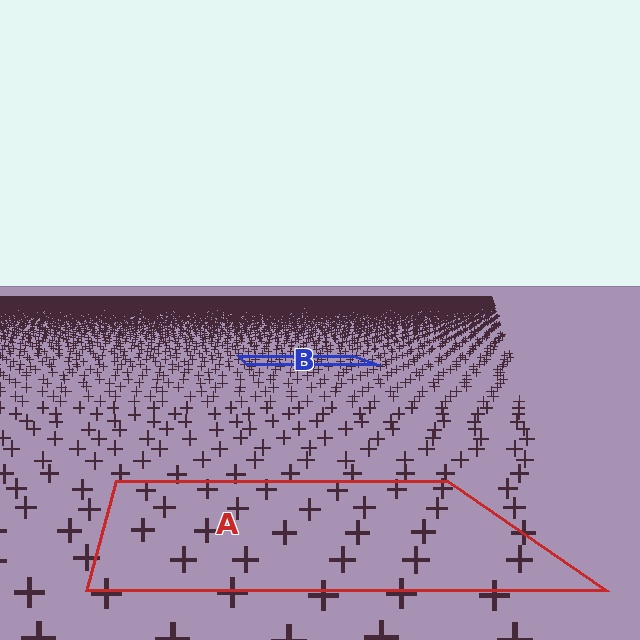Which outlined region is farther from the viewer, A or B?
Region B is farther from the viewer — the texture elements inside it appear smaller and more densely packed.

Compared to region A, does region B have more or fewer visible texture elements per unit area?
Region B has more texture elements per unit area — they are packed more densely because it is farther away.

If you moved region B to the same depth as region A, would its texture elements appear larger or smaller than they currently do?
They would appear larger. At a closer depth, the same texture elements are projected at a bigger on-screen size.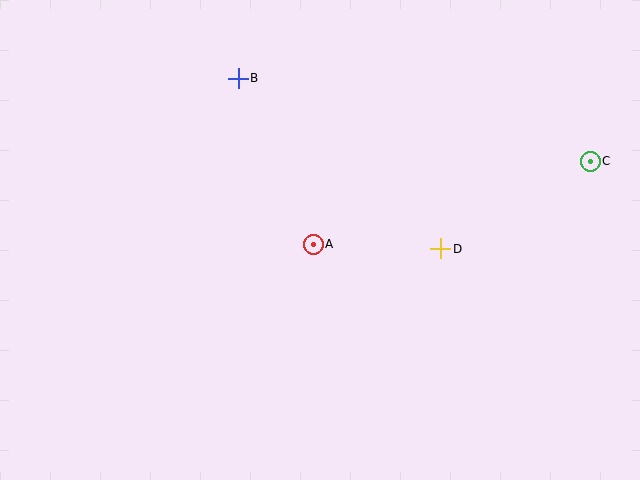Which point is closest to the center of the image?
Point A at (313, 244) is closest to the center.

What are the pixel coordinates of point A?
Point A is at (313, 244).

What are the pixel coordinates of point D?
Point D is at (441, 249).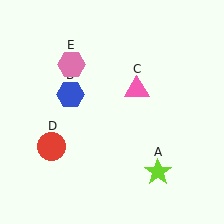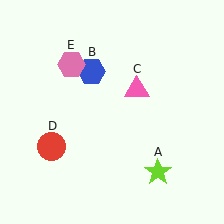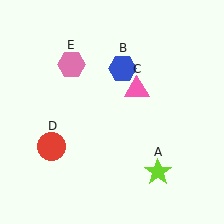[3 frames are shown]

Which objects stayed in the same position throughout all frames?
Lime star (object A) and pink triangle (object C) and red circle (object D) and pink hexagon (object E) remained stationary.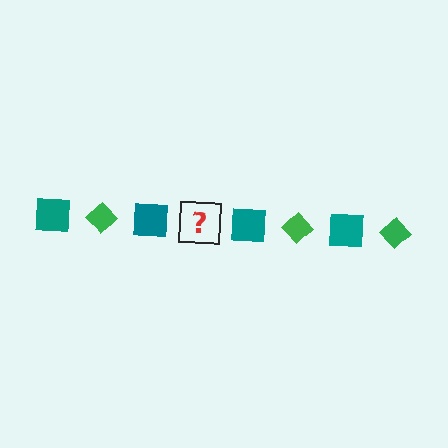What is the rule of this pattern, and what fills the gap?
The rule is that the pattern alternates between teal square and green diamond. The gap should be filled with a green diamond.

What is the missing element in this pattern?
The missing element is a green diamond.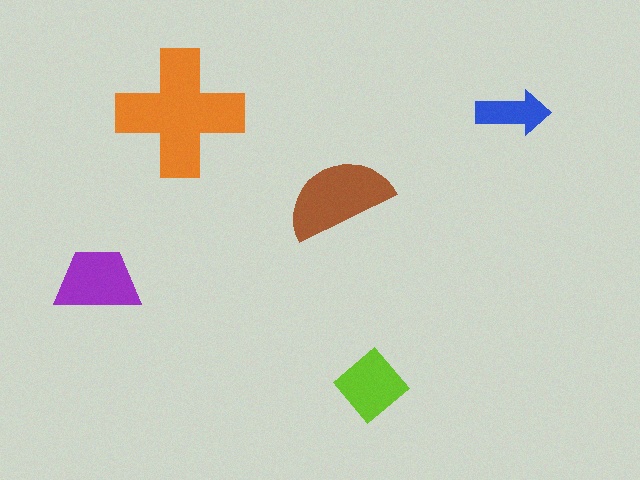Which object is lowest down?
The lime diamond is bottommost.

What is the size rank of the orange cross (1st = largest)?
1st.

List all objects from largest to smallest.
The orange cross, the brown semicircle, the purple trapezoid, the lime diamond, the blue arrow.